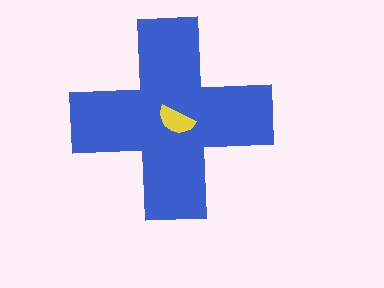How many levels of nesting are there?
2.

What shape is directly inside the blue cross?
The yellow semicircle.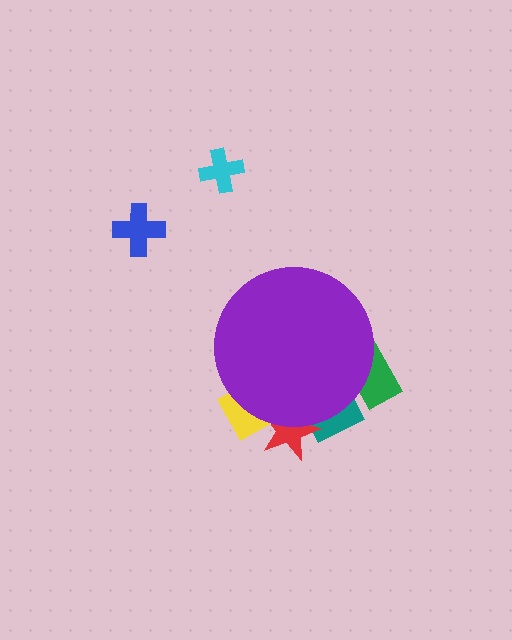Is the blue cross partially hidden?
No, the blue cross is fully visible.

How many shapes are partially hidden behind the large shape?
4 shapes are partially hidden.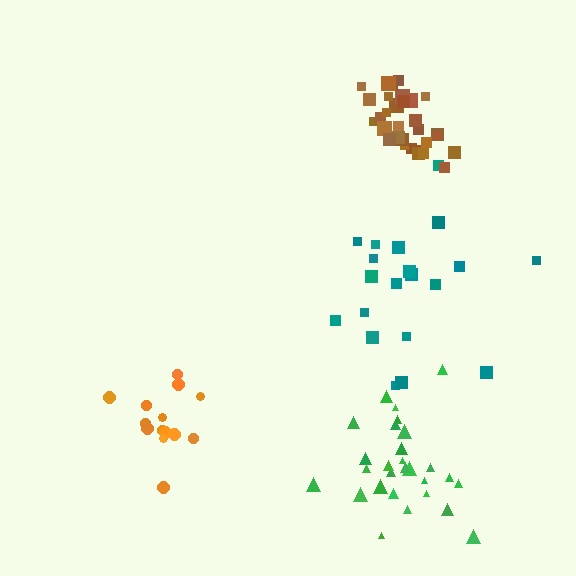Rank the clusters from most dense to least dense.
brown, orange, green, teal.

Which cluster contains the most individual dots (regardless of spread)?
Brown (31).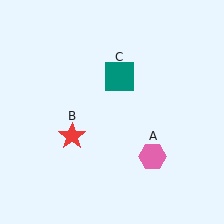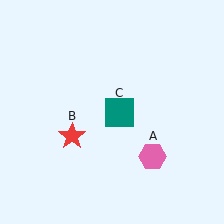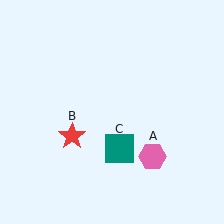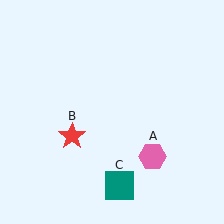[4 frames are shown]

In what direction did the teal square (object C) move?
The teal square (object C) moved down.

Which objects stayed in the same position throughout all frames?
Pink hexagon (object A) and red star (object B) remained stationary.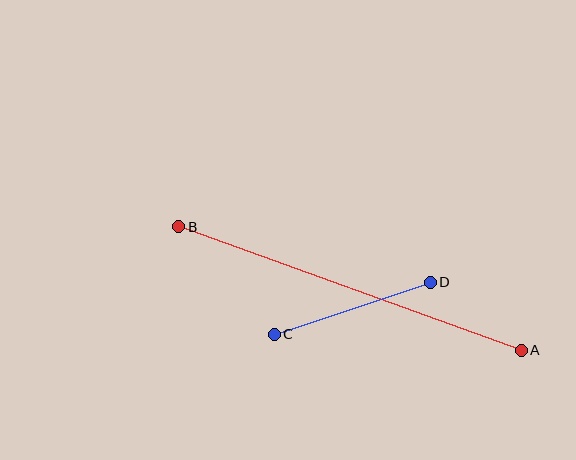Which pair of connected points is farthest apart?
Points A and B are farthest apart.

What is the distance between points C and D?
The distance is approximately 164 pixels.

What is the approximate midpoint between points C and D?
The midpoint is at approximately (352, 308) pixels.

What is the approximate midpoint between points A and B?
The midpoint is at approximately (350, 289) pixels.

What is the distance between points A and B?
The distance is approximately 364 pixels.